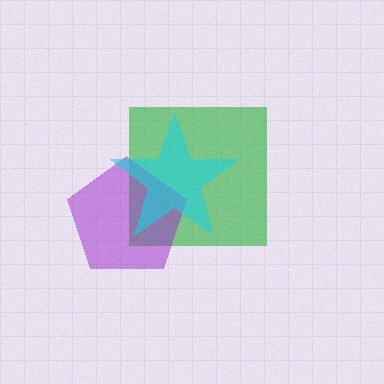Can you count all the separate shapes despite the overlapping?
Yes, there are 3 separate shapes.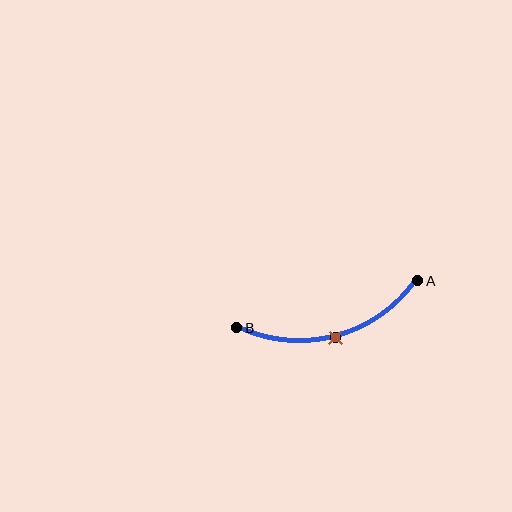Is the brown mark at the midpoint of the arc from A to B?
Yes. The brown mark lies on the arc at equal arc-length from both A and B — it is the arc midpoint.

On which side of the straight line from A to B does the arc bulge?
The arc bulges below the straight line connecting A and B.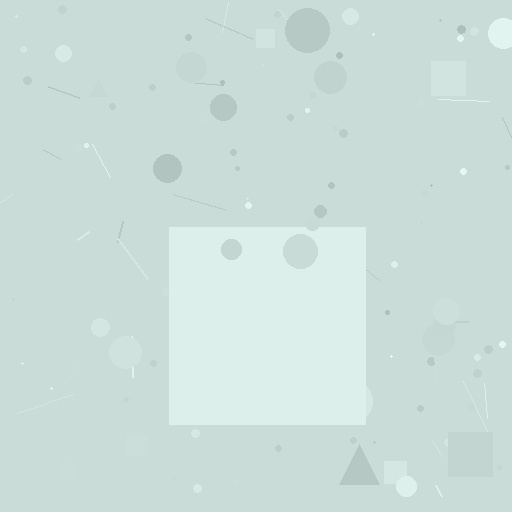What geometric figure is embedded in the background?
A square is embedded in the background.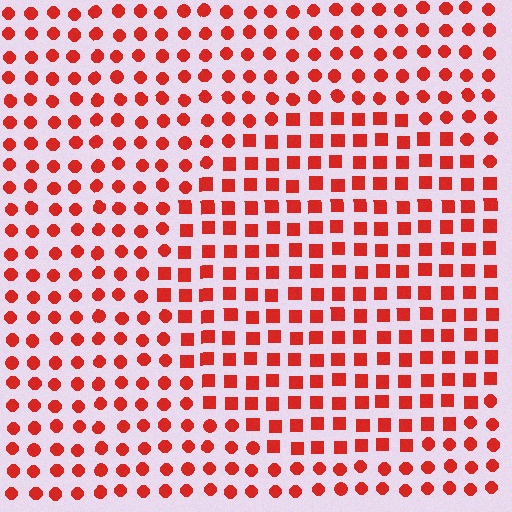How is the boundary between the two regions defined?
The boundary is defined by a change in element shape: squares inside vs. circles outside. All elements share the same color and spacing.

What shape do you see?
I see a circle.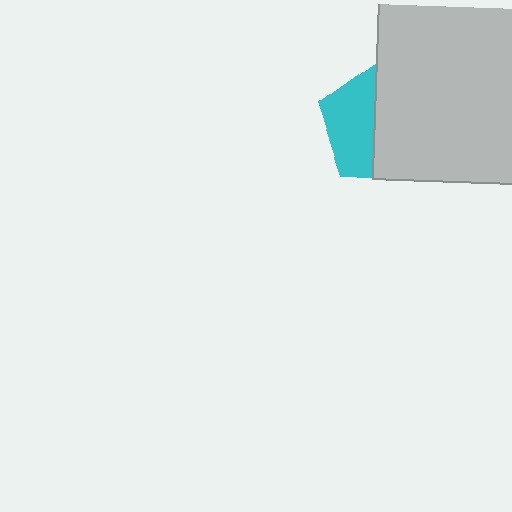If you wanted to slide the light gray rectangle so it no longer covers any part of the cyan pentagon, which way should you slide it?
Slide it right — that is the most direct way to separate the two shapes.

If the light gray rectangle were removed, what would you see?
You would see the complete cyan pentagon.